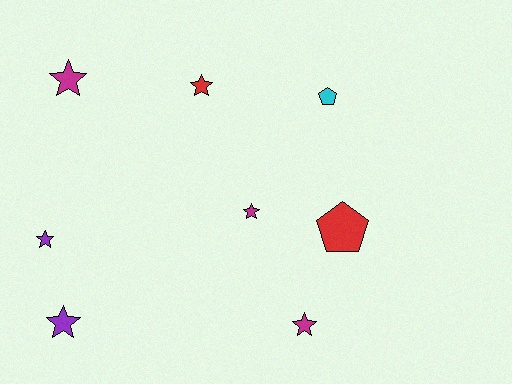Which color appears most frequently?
Magenta, with 3 objects.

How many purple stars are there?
There are 2 purple stars.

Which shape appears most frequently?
Star, with 6 objects.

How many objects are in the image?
There are 8 objects.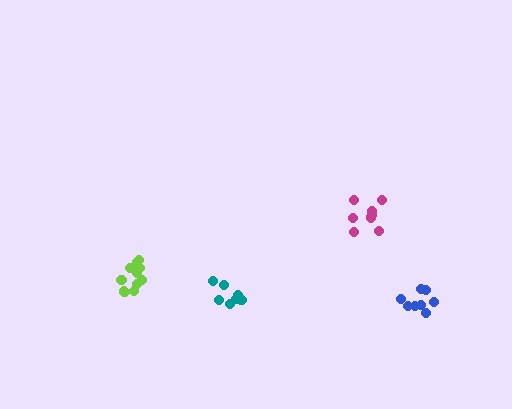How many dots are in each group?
Group 1: 13 dots, Group 2: 8 dots, Group 3: 8 dots, Group 4: 7 dots (36 total).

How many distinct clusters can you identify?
There are 4 distinct clusters.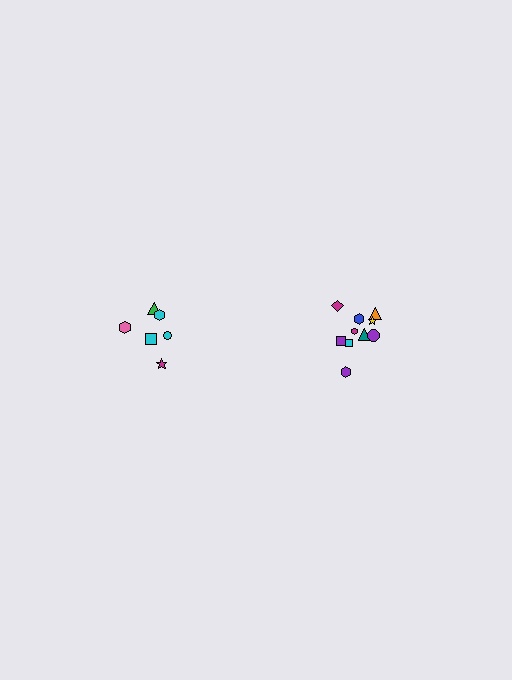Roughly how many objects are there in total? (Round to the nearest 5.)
Roughly 15 objects in total.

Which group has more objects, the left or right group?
The right group.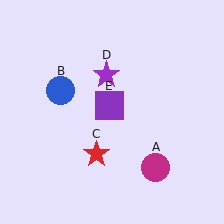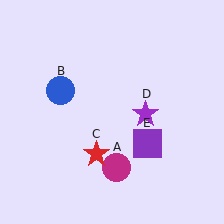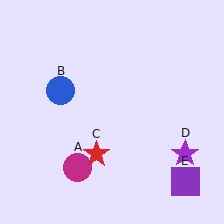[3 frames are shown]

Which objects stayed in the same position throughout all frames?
Blue circle (object B) and red star (object C) remained stationary.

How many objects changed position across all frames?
3 objects changed position: magenta circle (object A), purple star (object D), purple square (object E).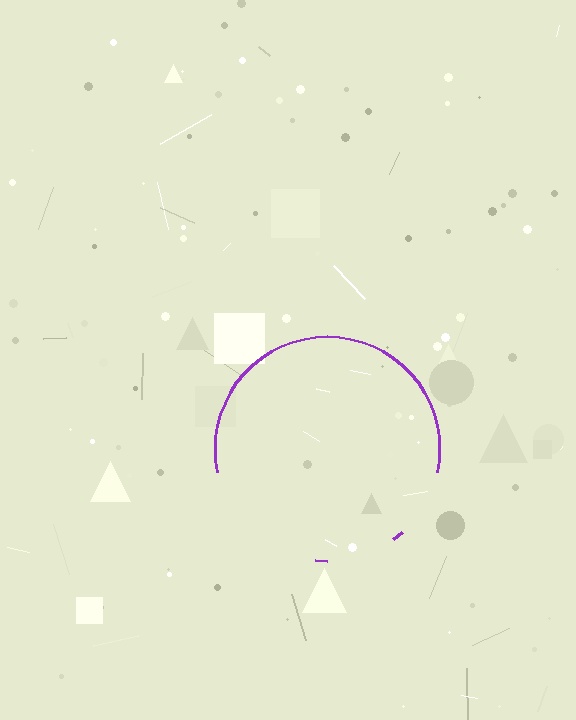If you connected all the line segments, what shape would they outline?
They would outline a circle.